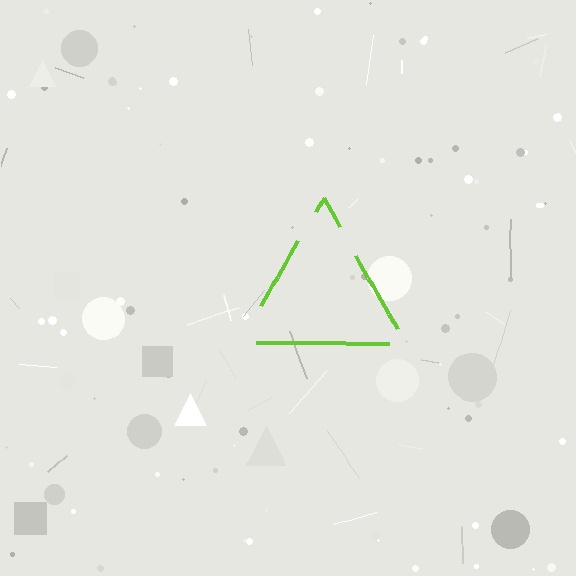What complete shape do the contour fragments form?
The contour fragments form a triangle.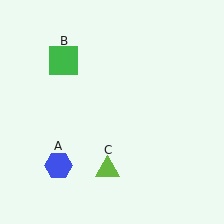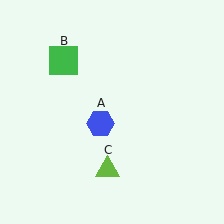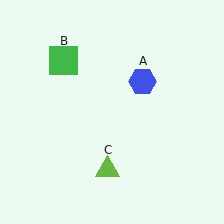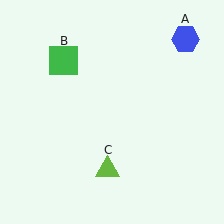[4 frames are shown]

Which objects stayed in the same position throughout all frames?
Green square (object B) and lime triangle (object C) remained stationary.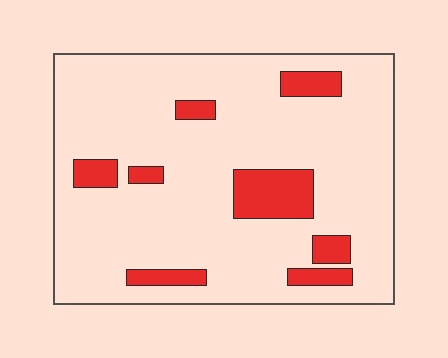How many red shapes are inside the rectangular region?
8.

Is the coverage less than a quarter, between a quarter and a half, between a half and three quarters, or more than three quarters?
Less than a quarter.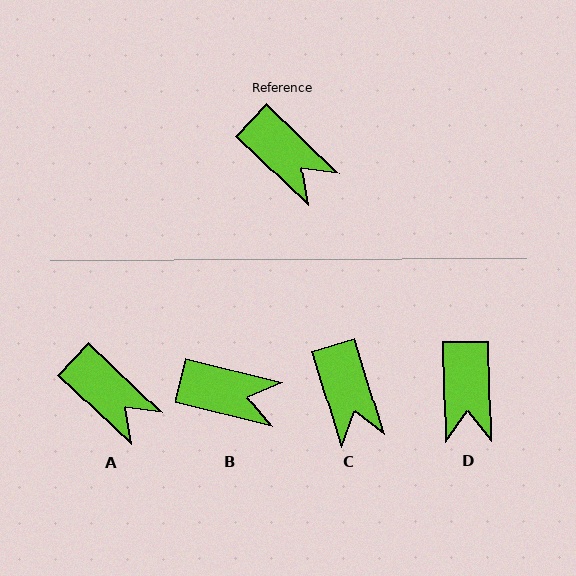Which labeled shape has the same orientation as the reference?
A.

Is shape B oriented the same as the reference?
No, it is off by about 30 degrees.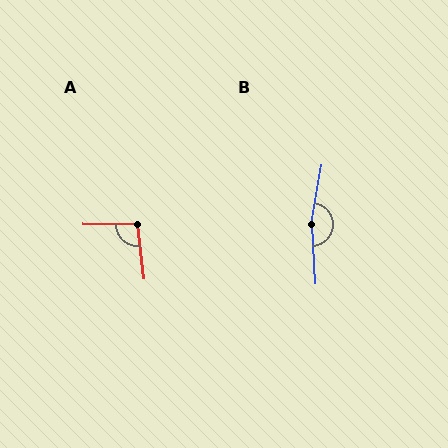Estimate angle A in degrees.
Approximately 98 degrees.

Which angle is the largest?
B, at approximately 167 degrees.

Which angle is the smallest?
A, at approximately 98 degrees.